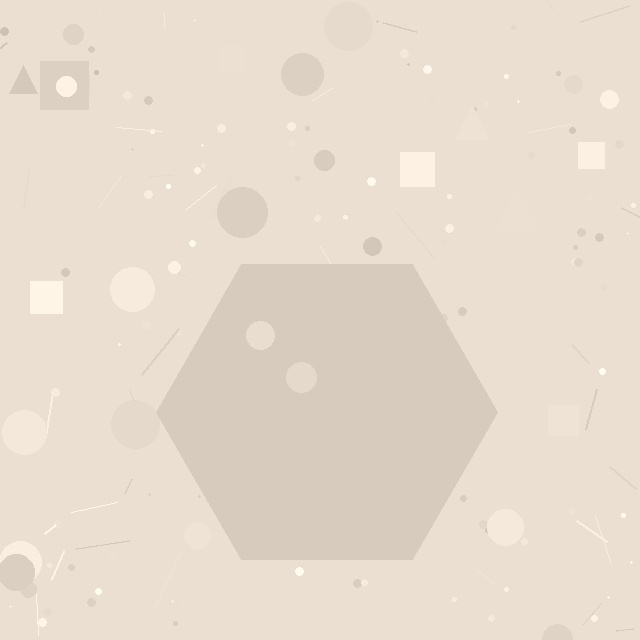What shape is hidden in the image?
A hexagon is hidden in the image.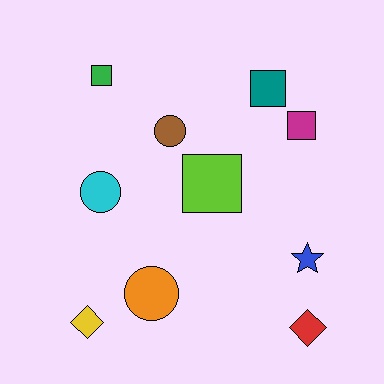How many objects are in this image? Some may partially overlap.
There are 10 objects.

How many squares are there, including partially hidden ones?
There are 4 squares.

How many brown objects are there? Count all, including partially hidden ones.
There is 1 brown object.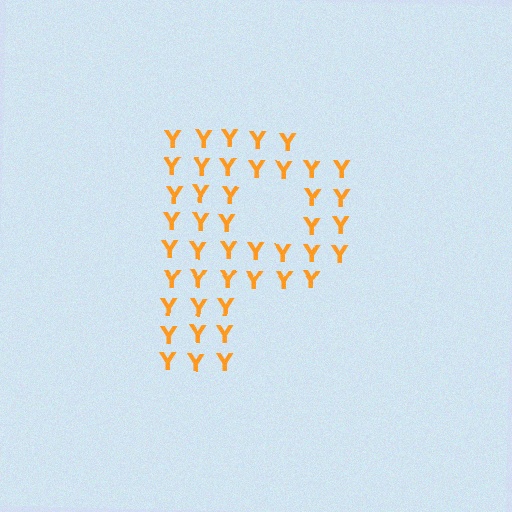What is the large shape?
The large shape is the letter P.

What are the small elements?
The small elements are letter Y's.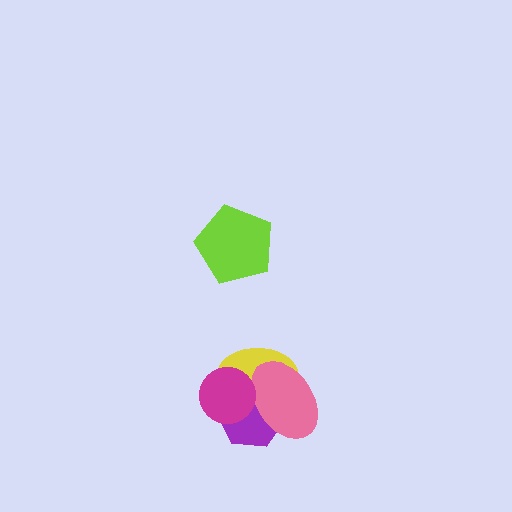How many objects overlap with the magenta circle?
3 objects overlap with the magenta circle.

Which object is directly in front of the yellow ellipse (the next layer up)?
The pink ellipse is directly in front of the yellow ellipse.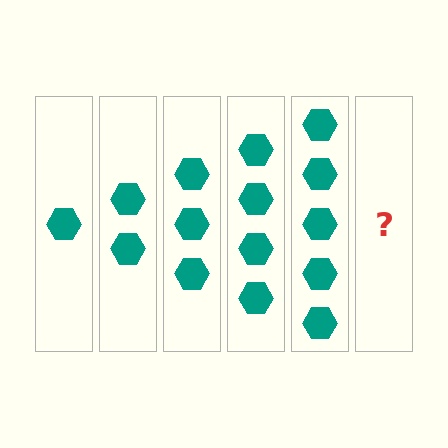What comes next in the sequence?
The next element should be 6 hexagons.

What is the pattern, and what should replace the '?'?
The pattern is that each step adds one more hexagon. The '?' should be 6 hexagons.